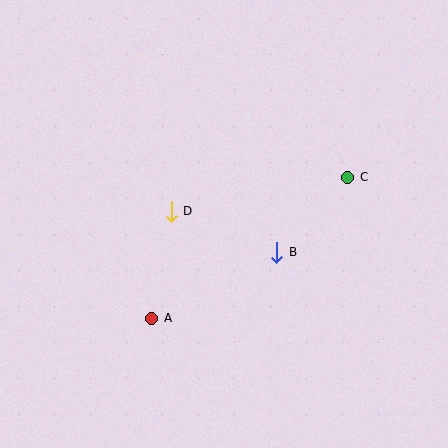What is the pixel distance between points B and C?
The distance between B and C is 103 pixels.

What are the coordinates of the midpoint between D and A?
The midpoint between D and A is at (161, 265).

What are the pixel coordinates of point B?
Point B is at (277, 252).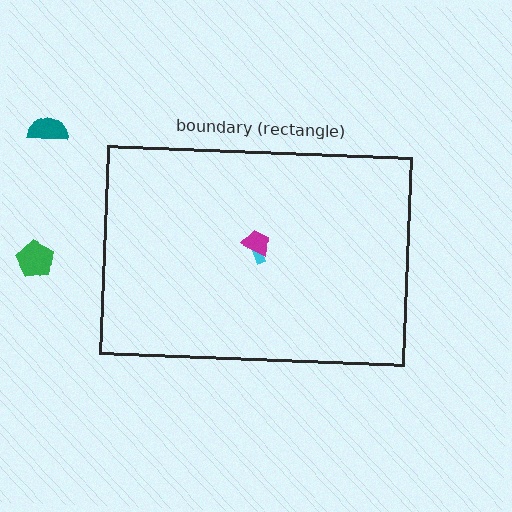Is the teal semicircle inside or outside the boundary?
Outside.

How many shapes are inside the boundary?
2 inside, 2 outside.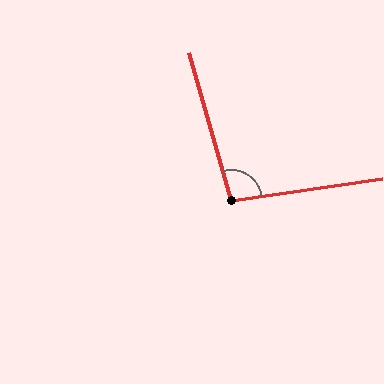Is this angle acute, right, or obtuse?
It is obtuse.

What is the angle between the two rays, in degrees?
Approximately 98 degrees.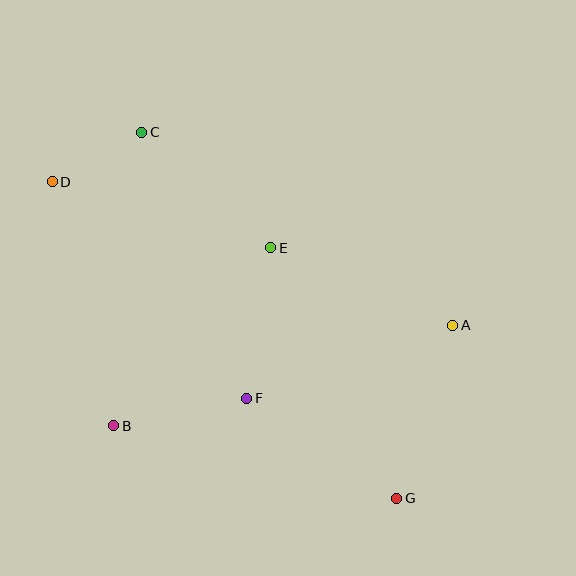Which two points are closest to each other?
Points C and D are closest to each other.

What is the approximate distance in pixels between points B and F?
The distance between B and F is approximately 136 pixels.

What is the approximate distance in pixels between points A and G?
The distance between A and G is approximately 182 pixels.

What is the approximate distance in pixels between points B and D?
The distance between B and D is approximately 252 pixels.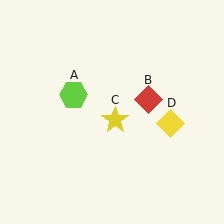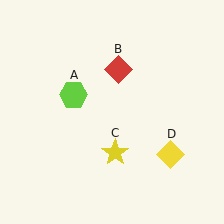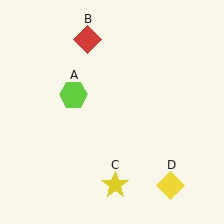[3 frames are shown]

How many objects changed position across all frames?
3 objects changed position: red diamond (object B), yellow star (object C), yellow diamond (object D).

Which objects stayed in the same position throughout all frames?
Lime hexagon (object A) remained stationary.